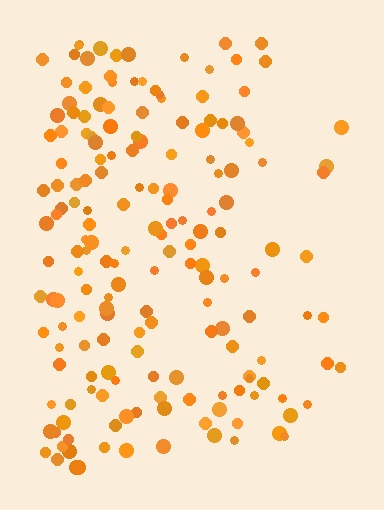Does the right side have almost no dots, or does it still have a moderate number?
Still a moderate number, just noticeably fewer than the left.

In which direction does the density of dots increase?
From right to left, with the left side densest.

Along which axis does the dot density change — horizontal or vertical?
Horizontal.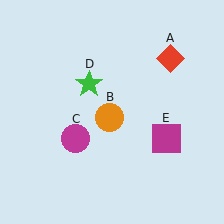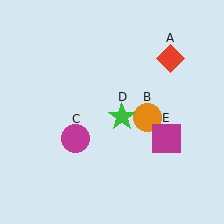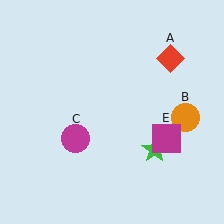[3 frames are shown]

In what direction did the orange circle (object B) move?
The orange circle (object B) moved right.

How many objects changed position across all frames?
2 objects changed position: orange circle (object B), green star (object D).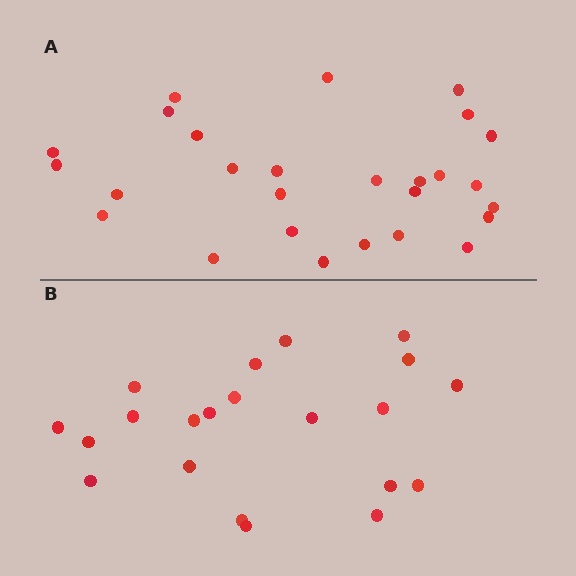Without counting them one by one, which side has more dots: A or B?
Region A (the top region) has more dots.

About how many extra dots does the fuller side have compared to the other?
Region A has about 6 more dots than region B.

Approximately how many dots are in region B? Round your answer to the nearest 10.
About 20 dots. (The exact count is 21, which rounds to 20.)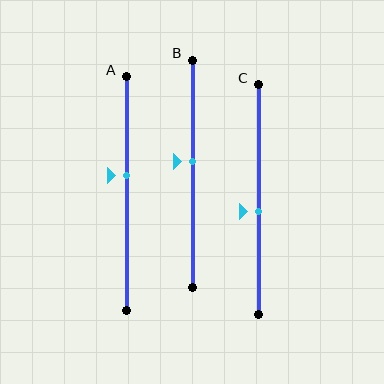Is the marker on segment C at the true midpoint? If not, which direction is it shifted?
No, the marker on segment C is shifted downward by about 5% of the segment length.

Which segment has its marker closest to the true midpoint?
Segment C has its marker closest to the true midpoint.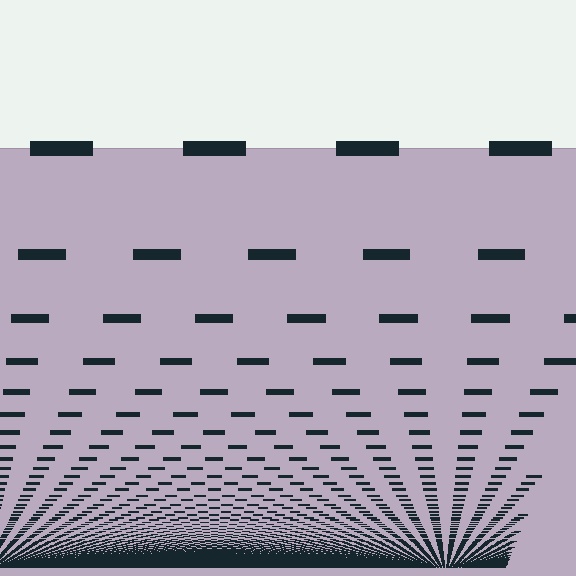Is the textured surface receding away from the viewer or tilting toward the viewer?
The surface appears to tilt toward the viewer. Texture elements get larger and sparser toward the top.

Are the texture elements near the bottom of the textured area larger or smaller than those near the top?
Smaller. The gradient is inverted — elements near the bottom are smaller and denser.